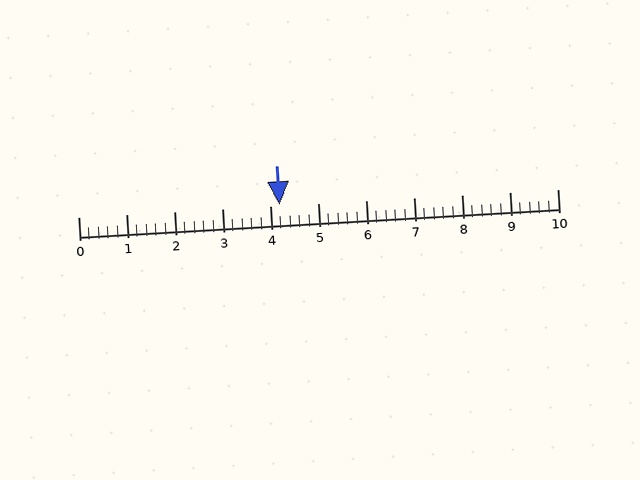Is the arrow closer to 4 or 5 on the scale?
The arrow is closer to 4.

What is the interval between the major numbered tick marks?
The major tick marks are spaced 1 units apart.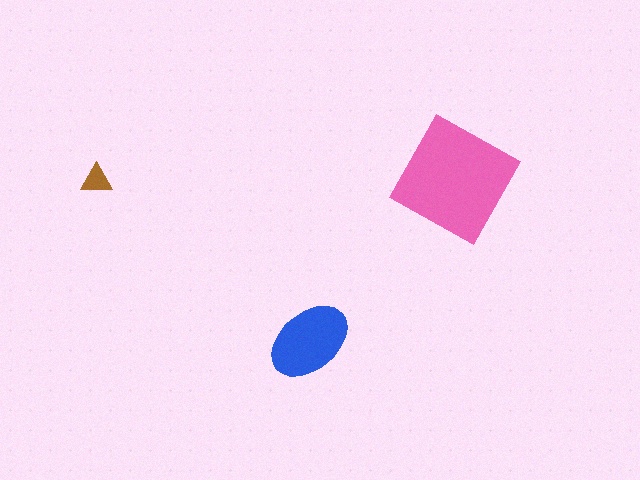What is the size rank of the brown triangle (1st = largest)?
3rd.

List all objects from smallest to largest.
The brown triangle, the blue ellipse, the pink square.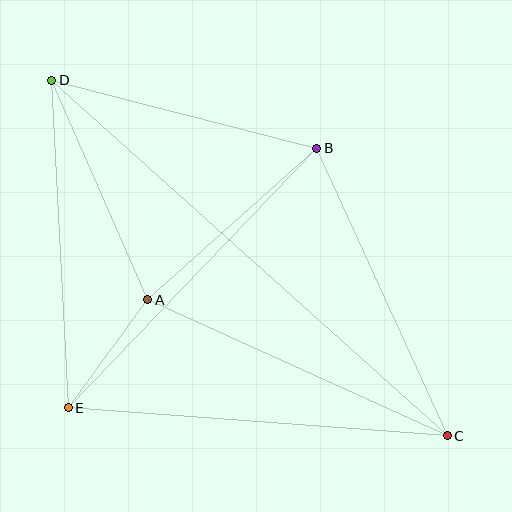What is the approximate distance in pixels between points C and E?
The distance between C and E is approximately 380 pixels.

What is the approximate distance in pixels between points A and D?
The distance between A and D is approximately 239 pixels.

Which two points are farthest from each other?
Points C and D are farthest from each other.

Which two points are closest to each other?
Points A and E are closest to each other.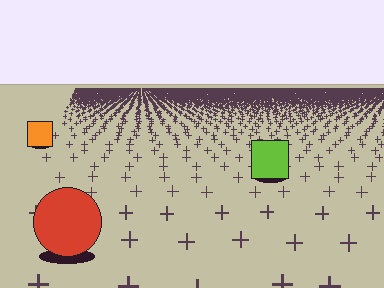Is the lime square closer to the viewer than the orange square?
Yes. The lime square is closer — you can tell from the texture gradient: the ground texture is coarser near it.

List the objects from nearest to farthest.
From nearest to farthest: the red circle, the lime square, the orange square.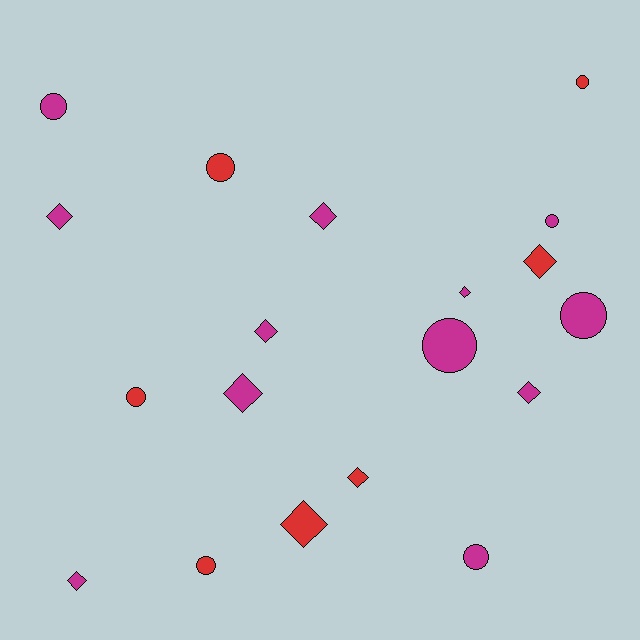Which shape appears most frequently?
Diamond, with 10 objects.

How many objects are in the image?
There are 19 objects.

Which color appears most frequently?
Magenta, with 12 objects.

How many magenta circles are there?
There are 5 magenta circles.